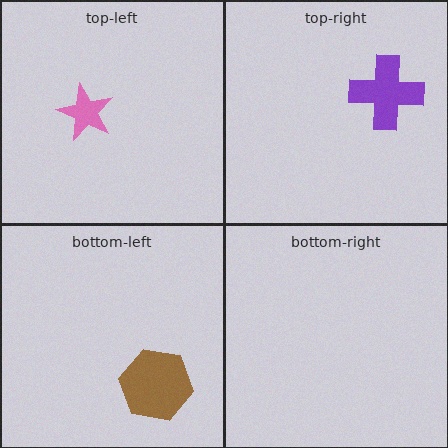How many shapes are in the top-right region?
1.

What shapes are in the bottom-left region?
The brown hexagon.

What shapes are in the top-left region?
The pink star.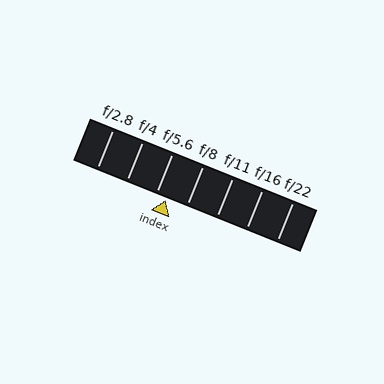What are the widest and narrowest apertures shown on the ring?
The widest aperture shown is f/2.8 and the narrowest is f/22.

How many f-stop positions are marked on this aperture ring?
There are 7 f-stop positions marked.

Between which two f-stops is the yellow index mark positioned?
The index mark is between f/5.6 and f/8.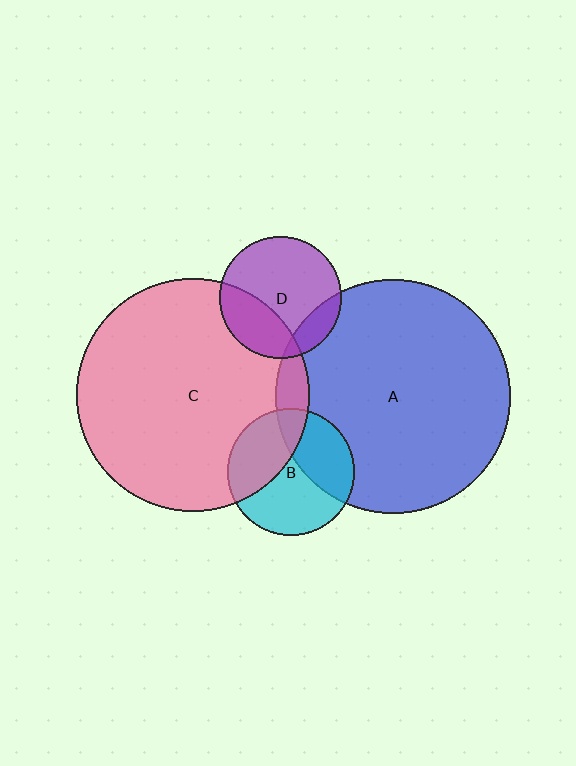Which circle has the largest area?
Circle A (blue).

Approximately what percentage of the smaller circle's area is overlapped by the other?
Approximately 5%.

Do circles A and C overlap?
Yes.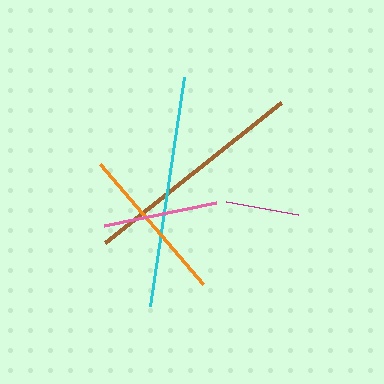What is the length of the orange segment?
The orange segment is approximately 158 pixels long.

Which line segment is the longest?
The cyan line is the longest at approximately 232 pixels.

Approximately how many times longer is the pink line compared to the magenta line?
The pink line is approximately 1.6 times the length of the magenta line.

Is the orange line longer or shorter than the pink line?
The orange line is longer than the pink line.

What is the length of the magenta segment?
The magenta segment is approximately 73 pixels long.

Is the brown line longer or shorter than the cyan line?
The cyan line is longer than the brown line.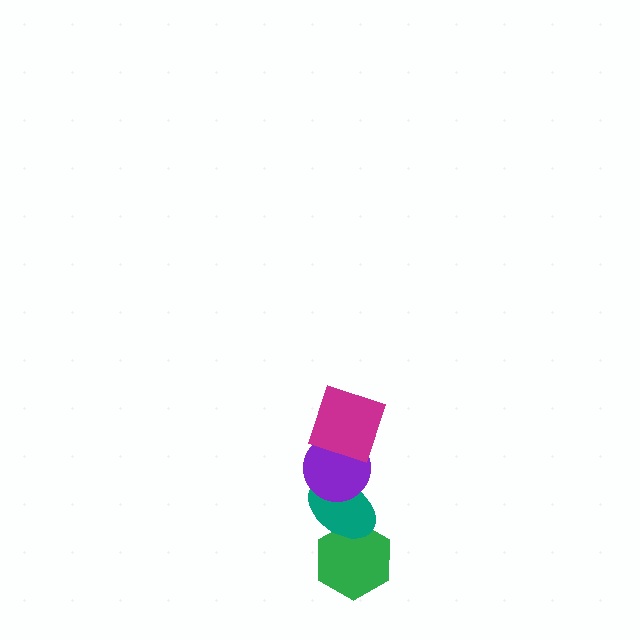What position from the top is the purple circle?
The purple circle is 2nd from the top.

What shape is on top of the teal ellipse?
The purple circle is on top of the teal ellipse.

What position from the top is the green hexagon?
The green hexagon is 4th from the top.